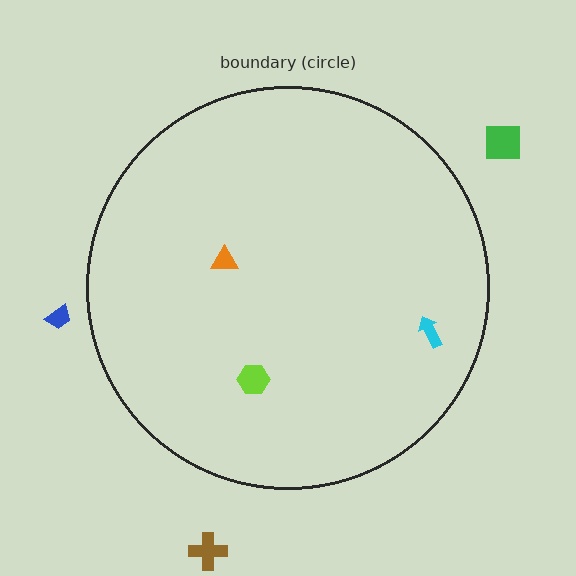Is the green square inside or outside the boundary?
Outside.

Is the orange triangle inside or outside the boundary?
Inside.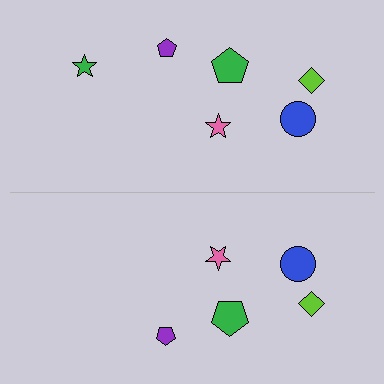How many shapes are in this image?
There are 11 shapes in this image.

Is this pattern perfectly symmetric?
No, the pattern is not perfectly symmetric. A green star is missing from the bottom side.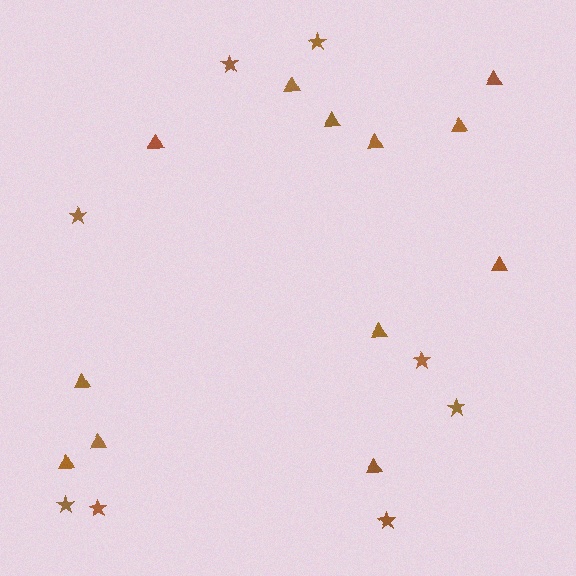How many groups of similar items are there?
There are 2 groups: one group of stars (8) and one group of triangles (12).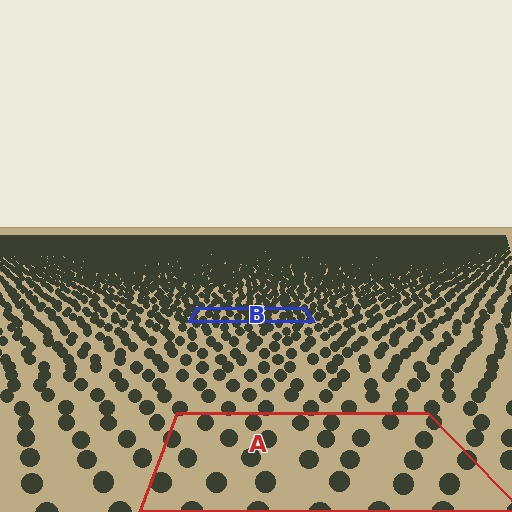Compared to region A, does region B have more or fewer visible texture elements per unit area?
Region B has more texture elements per unit area — they are packed more densely because it is farther away.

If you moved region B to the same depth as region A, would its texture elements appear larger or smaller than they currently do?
They would appear larger. At a closer depth, the same texture elements are projected at a bigger on-screen size.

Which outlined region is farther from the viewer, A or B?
Region B is farther from the viewer — the texture elements inside it appear smaller and more densely packed.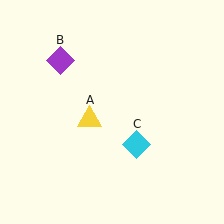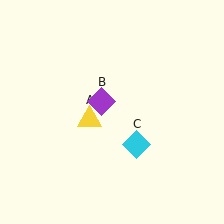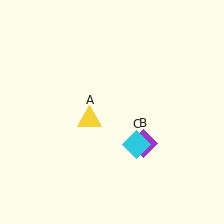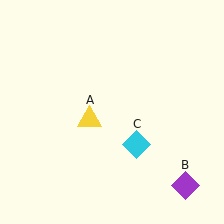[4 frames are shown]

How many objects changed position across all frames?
1 object changed position: purple diamond (object B).